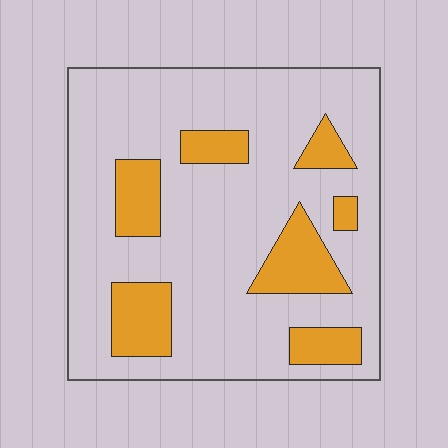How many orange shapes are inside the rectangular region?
7.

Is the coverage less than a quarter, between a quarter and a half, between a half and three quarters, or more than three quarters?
Less than a quarter.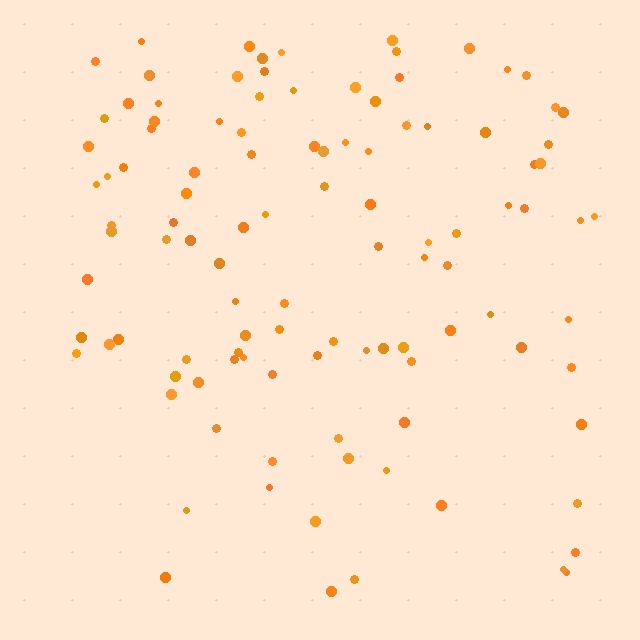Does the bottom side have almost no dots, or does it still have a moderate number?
Still a moderate number, just noticeably fewer than the top.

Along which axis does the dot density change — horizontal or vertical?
Vertical.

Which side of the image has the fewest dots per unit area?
The bottom.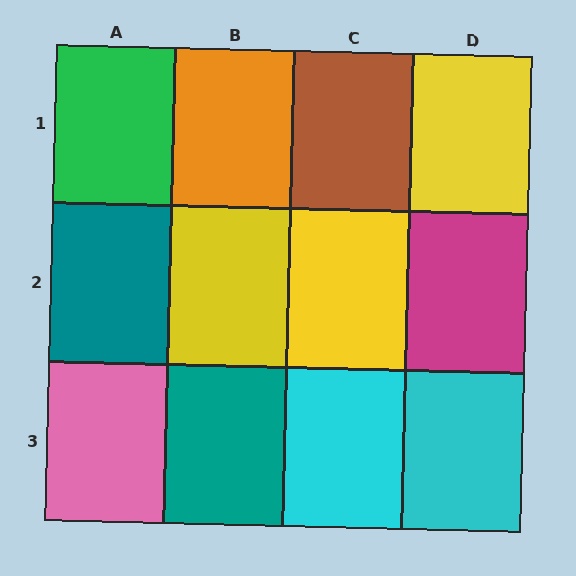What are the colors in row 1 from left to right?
Green, orange, brown, yellow.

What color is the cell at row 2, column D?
Magenta.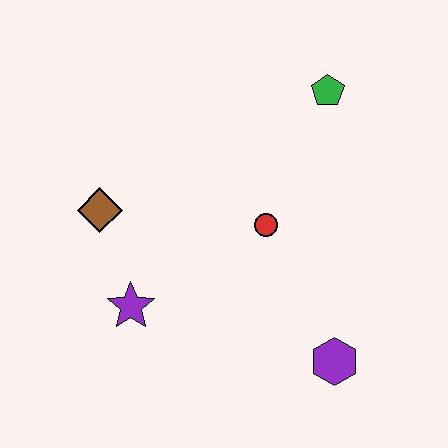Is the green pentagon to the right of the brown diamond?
Yes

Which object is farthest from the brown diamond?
The purple hexagon is farthest from the brown diamond.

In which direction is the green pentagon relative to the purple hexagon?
The green pentagon is above the purple hexagon.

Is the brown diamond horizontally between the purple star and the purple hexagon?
No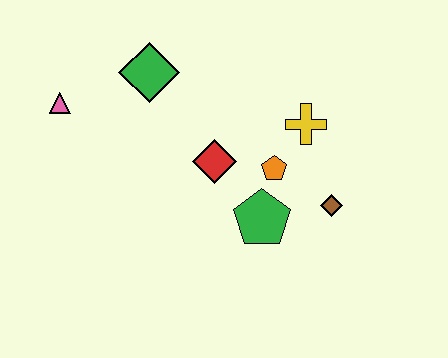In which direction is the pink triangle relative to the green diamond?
The pink triangle is to the left of the green diamond.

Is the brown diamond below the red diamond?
Yes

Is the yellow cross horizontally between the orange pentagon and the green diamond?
No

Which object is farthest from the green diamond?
The brown diamond is farthest from the green diamond.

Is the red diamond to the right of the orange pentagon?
No